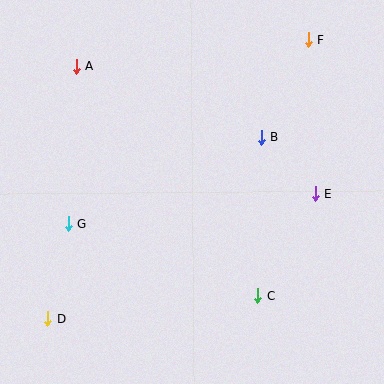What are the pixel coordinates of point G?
Point G is at (69, 224).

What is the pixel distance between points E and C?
The distance between E and C is 118 pixels.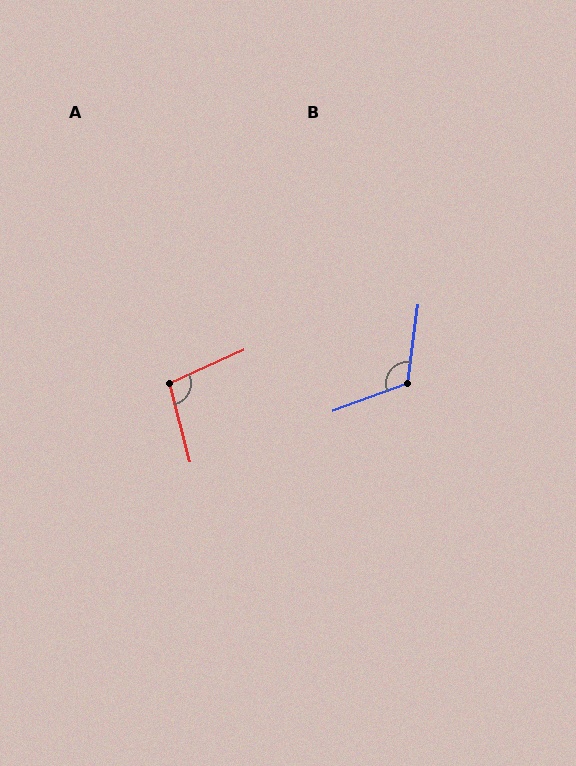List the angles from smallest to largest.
A (100°), B (118°).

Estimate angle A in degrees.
Approximately 100 degrees.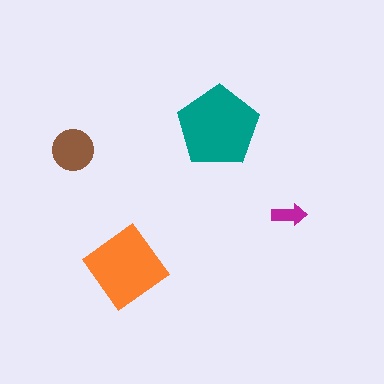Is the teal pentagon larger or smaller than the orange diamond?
Larger.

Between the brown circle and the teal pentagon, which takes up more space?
The teal pentagon.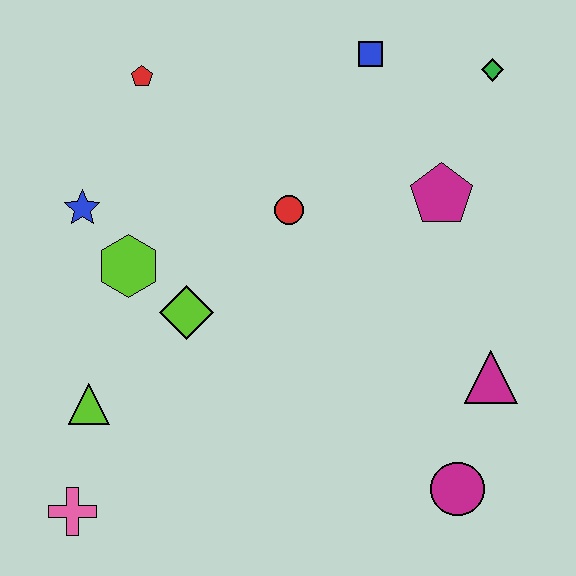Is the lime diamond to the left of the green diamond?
Yes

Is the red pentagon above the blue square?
No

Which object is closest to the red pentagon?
The blue star is closest to the red pentagon.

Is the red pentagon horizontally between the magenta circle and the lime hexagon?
Yes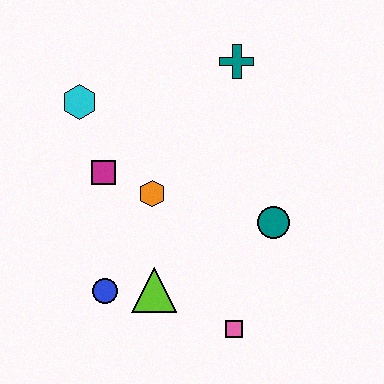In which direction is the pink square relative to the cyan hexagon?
The pink square is below the cyan hexagon.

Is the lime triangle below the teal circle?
Yes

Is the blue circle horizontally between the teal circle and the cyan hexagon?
Yes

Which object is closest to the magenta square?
The orange hexagon is closest to the magenta square.